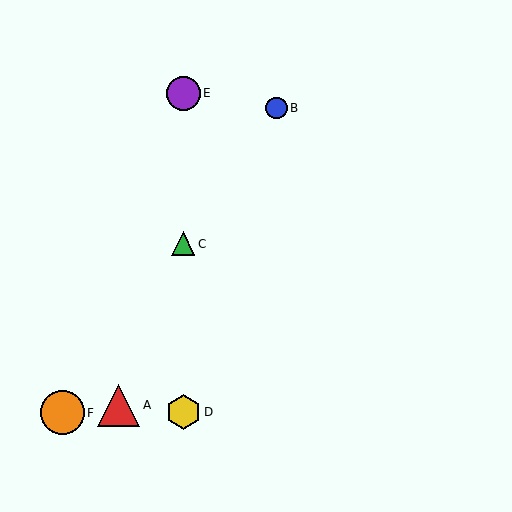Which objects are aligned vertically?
Objects C, D, E are aligned vertically.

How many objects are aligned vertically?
3 objects (C, D, E) are aligned vertically.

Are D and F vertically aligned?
No, D is at x≈183 and F is at x≈62.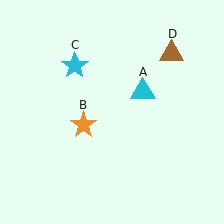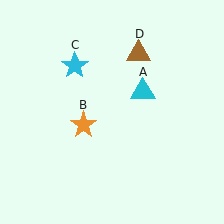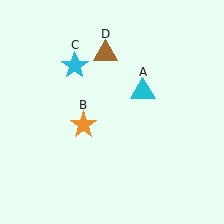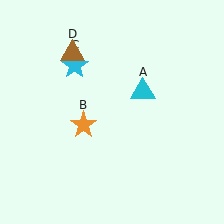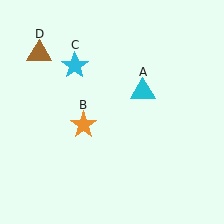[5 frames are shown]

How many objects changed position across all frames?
1 object changed position: brown triangle (object D).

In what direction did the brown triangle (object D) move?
The brown triangle (object D) moved left.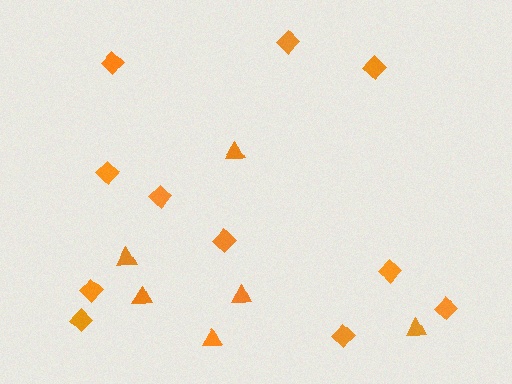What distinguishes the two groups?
There are 2 groups: one group of diamonds (11) and one group of triangles (6).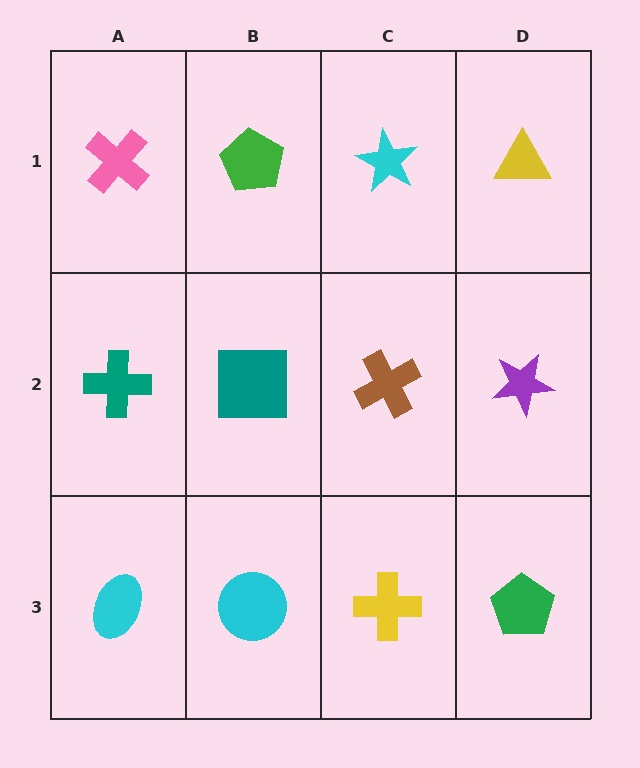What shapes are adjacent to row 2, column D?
A yellow triangle (row 1, column D), a green pentagon (row 3, column D), a brown cross (row 2, column C).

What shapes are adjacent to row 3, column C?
A brown cross (row 2, column C), a cyan circle (row 3, column B), a green pentagon (row 3, column D).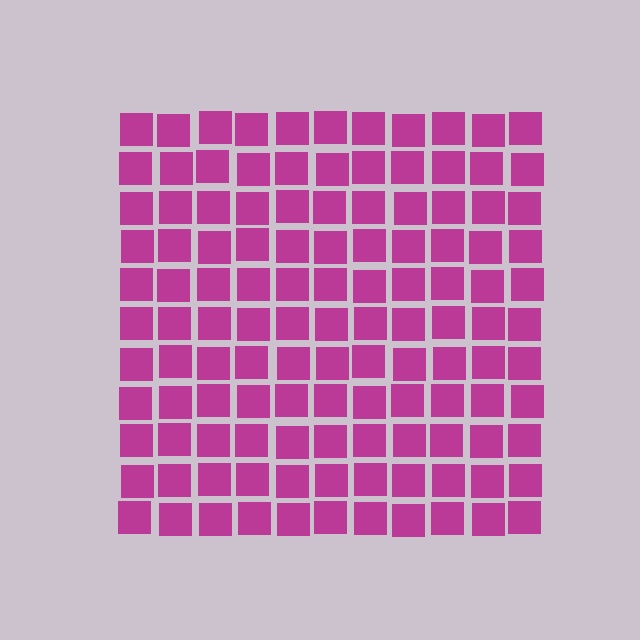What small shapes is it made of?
It is made of small squares.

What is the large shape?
The large shape is a square.